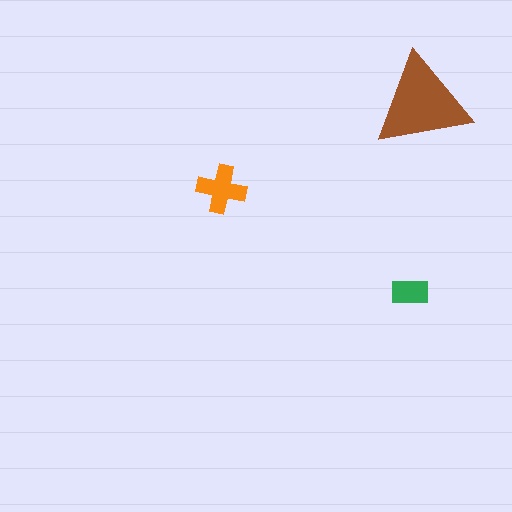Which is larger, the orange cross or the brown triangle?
The brown triangle.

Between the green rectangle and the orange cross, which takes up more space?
The orange cross.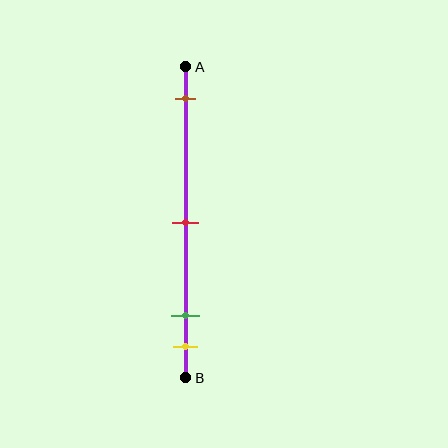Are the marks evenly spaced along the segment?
No, the marks are not evenly spaced.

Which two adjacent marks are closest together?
The green and yellow marks are the closest adjacent pair.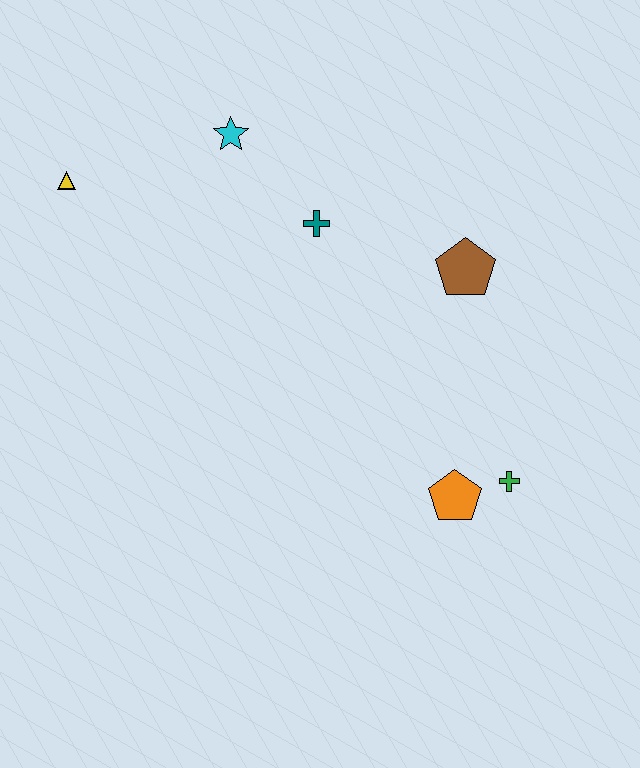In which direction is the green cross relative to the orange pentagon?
The green cross is to the right of the orange pentagon.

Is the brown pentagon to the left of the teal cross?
No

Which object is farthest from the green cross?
The yellow triangle is farthest from the green cross.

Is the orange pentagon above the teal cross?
No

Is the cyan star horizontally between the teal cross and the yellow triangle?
Yes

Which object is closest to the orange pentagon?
The green cross is closest to the orange pentagon.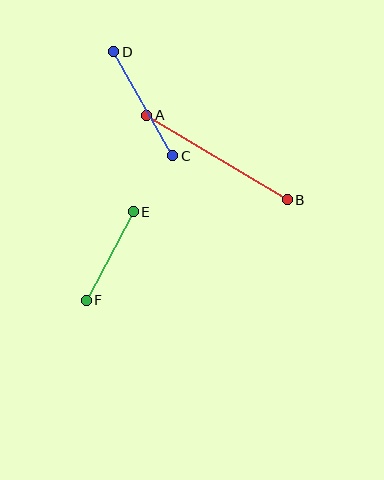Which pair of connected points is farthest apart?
Points A and B are farthest apart.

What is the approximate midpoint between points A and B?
The midpoint is at approximately (217, 157) pixels.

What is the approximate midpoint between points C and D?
The midpoint is at approximately (143, 104) pixels.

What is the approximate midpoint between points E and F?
The midpoint is at approximately (110, 256) pixels.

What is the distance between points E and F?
The distance is approximately 100 pixels.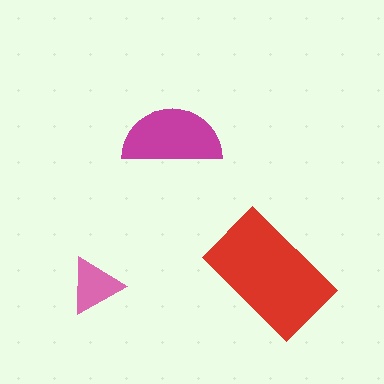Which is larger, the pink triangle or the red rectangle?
The red rectangle.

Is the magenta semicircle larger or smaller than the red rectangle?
Smaller.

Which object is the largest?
The red rectangle.